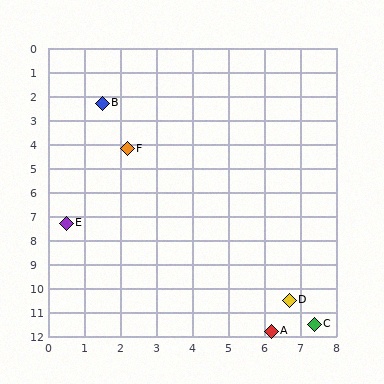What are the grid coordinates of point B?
Point B is at approximately (1.5, 2.3).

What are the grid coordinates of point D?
Point D is at approximately (6.7, 10.5).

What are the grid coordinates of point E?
Point E is at approximately (0.5, 7.3).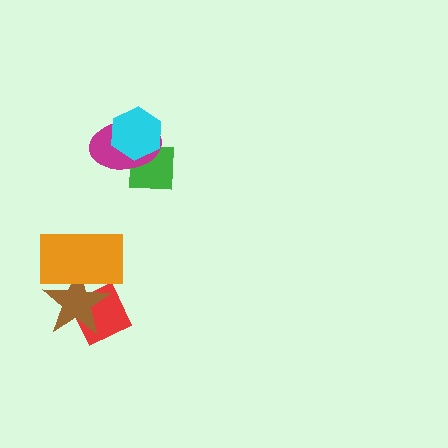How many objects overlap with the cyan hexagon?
2 objects overlap with the cyan hexagon.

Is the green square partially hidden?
Yes, it is partially covered by another shape.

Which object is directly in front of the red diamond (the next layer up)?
The brown star is directly in front of the red diamond.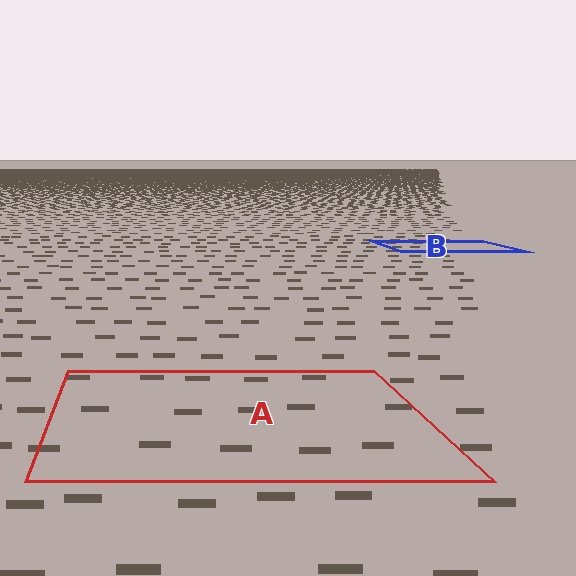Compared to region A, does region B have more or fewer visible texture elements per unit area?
Region B has more texture elements per unit area — they are packed more densely because it is farther away.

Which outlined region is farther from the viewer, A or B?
Region B is farther from the viewer — the texture elements inside it appear smaller and more densely packed.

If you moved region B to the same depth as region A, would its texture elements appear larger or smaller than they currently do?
They would appear larger. At a closer depth, the same texture elements are projected at a bigger on-screen size.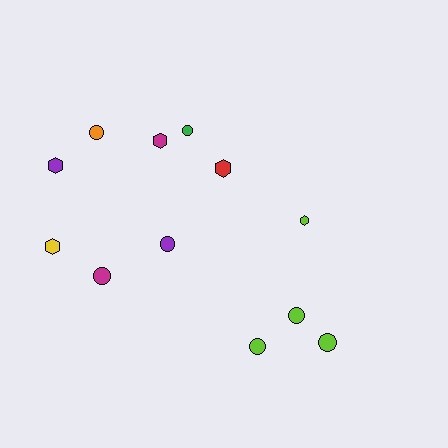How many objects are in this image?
There are 12 objects.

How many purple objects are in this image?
There are 2 purple objects.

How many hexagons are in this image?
There are 5 hexagons.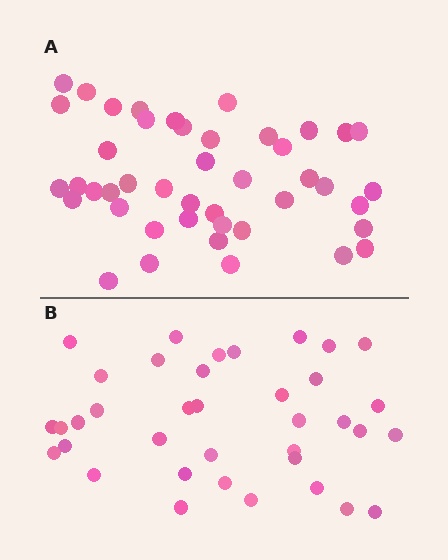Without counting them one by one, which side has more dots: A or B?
Region A (the top region) has more dots.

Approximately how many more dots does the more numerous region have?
Region A has roughly 8 or so more dots than region B.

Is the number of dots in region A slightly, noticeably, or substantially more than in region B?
Region A has only slightly more — the two regions are fairly close. The ratio is roughly 1.2 to 1.